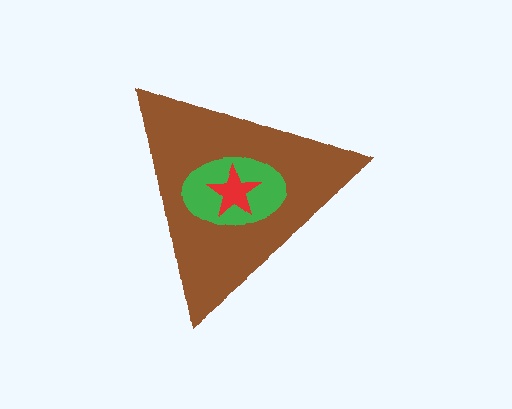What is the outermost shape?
The brown triangle.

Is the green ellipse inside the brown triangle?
Yes.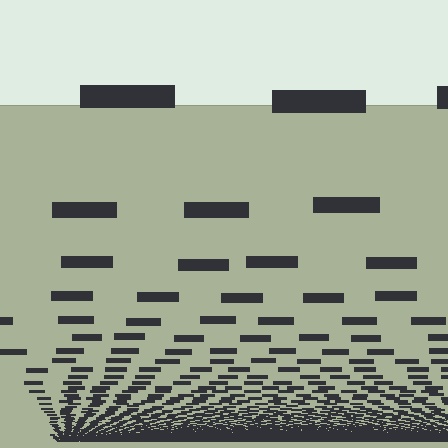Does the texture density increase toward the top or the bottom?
Density increases toward the bottom.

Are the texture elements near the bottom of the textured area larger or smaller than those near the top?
Smaller. The gradient is inverted — elements near the bottom are smaller and denser.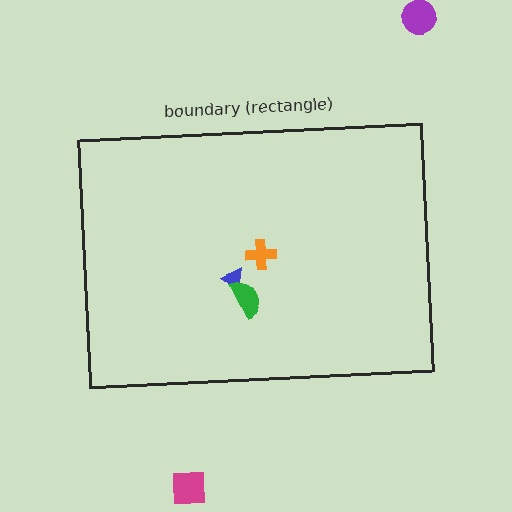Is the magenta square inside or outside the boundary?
Outside.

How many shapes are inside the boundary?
3 inside, 2 outside.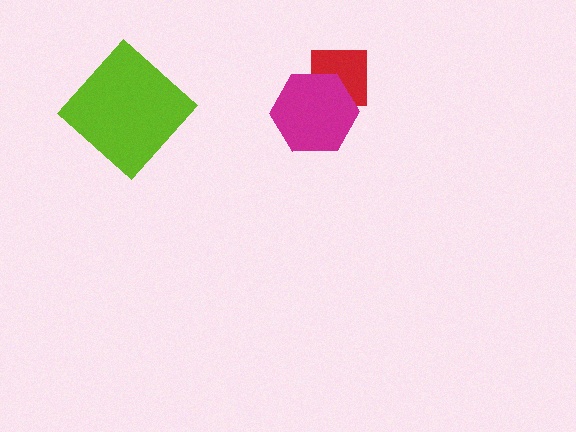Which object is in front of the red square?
The magenta hexagon is in front of the red square.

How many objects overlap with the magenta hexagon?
1 object overlaps with the magenta hexagon.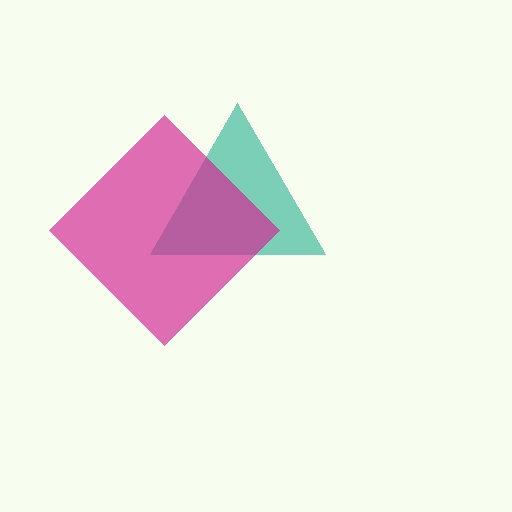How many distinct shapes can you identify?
There are 2 distinct shapes: a teal triangle, a magenta diamond.